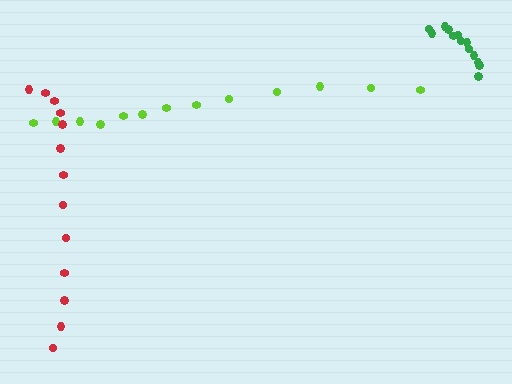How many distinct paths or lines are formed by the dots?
There are 3 distinct paths.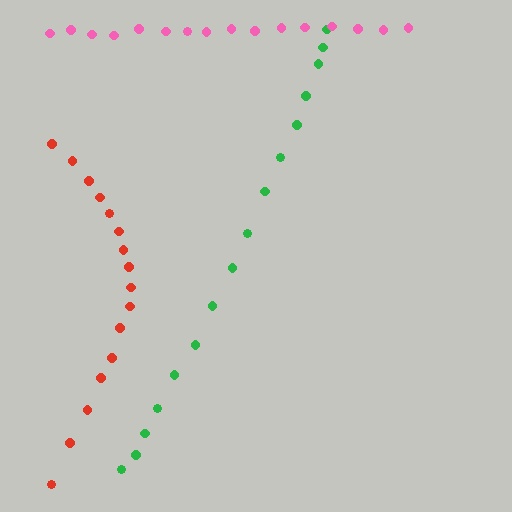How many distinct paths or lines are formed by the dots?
There are 3 distinct paths.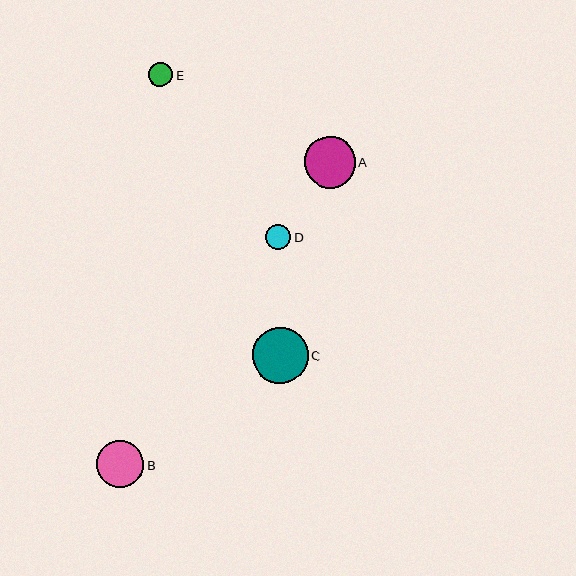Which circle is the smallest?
Circle E is the smallest with a size of approximately 24 pixels.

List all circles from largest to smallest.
From largest to smallest: C, A, B, D, E.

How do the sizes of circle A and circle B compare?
Circle A and circle B are approximately the same size.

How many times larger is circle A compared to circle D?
Circle A is approximately 2.1 times the size of circle D.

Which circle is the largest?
Circle C is the largest with a size of approximately 55 pixels.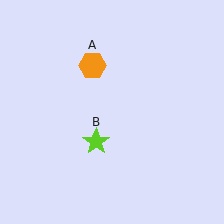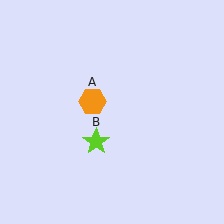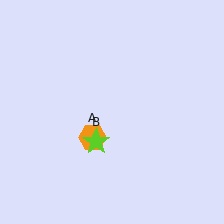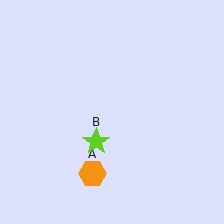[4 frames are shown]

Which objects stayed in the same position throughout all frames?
Lime star (object B) remained stationary.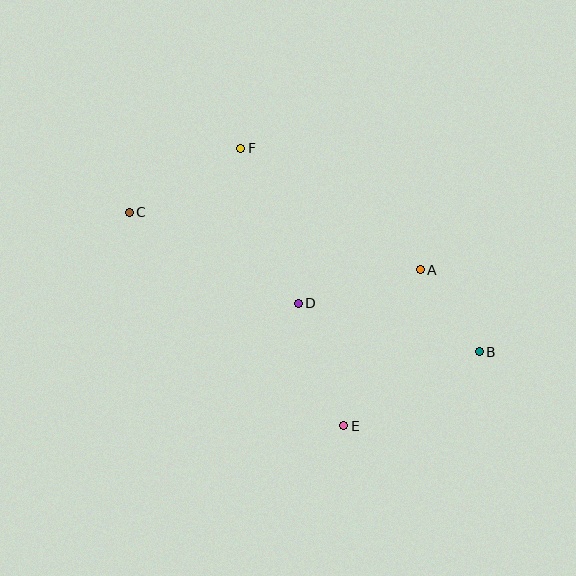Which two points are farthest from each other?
Points B and C are farthest from each other.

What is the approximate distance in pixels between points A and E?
The distance between A and E is approximately 174 pixels.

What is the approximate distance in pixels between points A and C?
The distance between A and C is approximately 297 pixels.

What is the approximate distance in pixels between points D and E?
The distance between D and E is approximately 131 pixels.